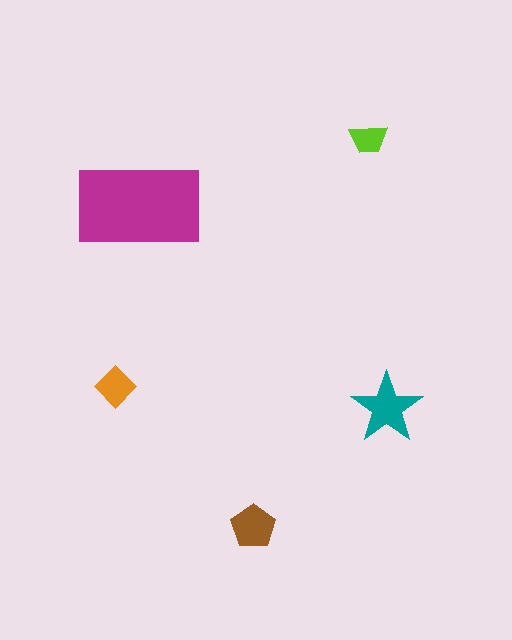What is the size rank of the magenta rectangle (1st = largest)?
1st.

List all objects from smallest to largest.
The lime trapezoid, the orange diamond, the brown pentagon, the teal star, the magenta rectangle.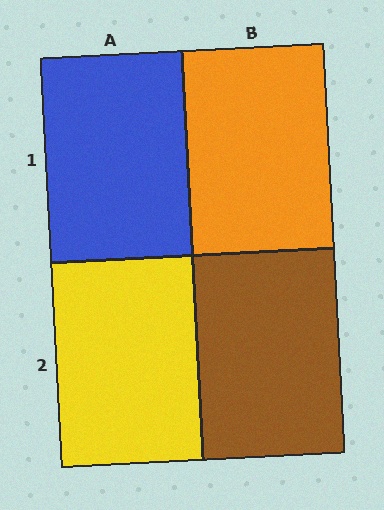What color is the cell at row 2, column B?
Brown.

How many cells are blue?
1 cell is blue.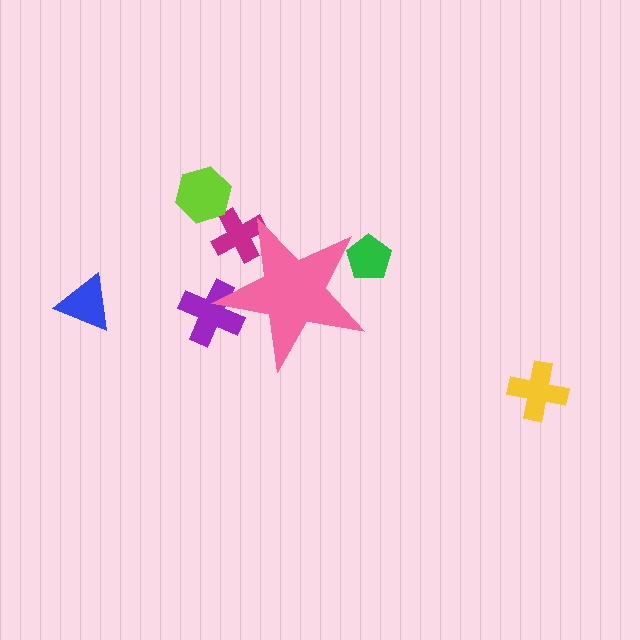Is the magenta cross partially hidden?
Yes, the magenta cross is partially hidden behind the pink star.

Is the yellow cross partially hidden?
No, the yellow cross is fully visible.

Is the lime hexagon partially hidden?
No, the lime hexagon is fully visible.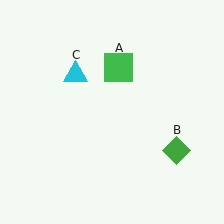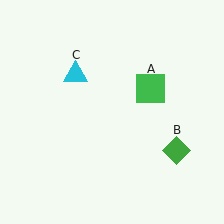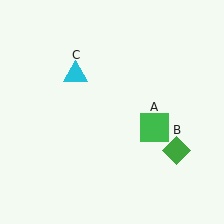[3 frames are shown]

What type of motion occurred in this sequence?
The green square (object A) rotated clockwise around the center of the scene.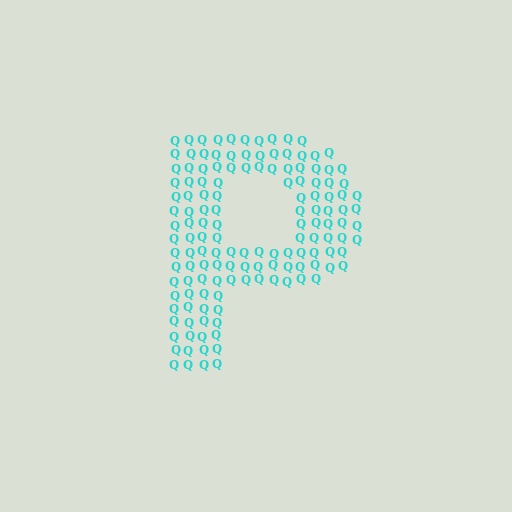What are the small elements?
The small elements are letter Q's.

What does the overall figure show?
The overall figure shows the letter P.